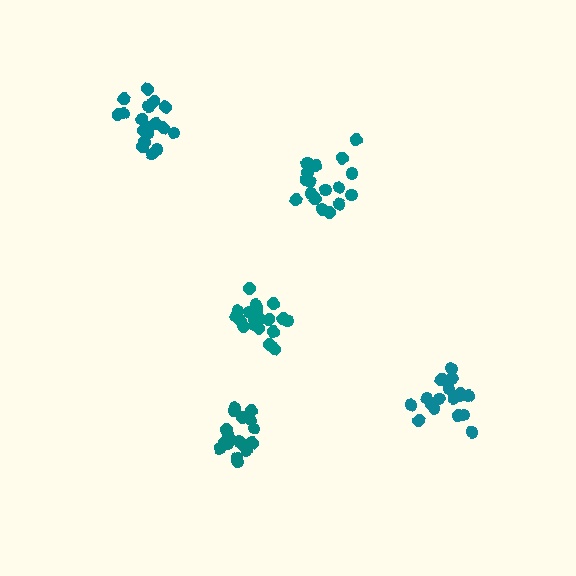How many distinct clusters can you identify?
There are 5 distinct clusters.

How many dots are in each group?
Group 1: 17 dots, Group 2: 18 dots, Group 3: 21 dots, Group 4: 18 dots, Group 5: 18 dots (92 total).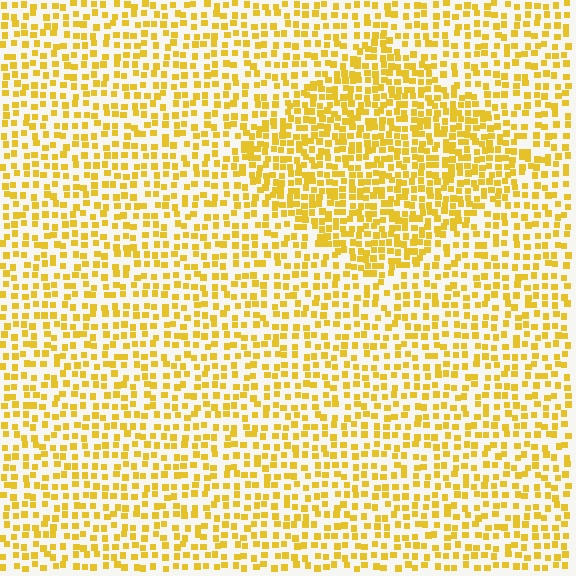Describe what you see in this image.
The image contains small yellow elements arranged at two different densities. A diamond-shaped region is visible where the elements are more densely packed than the surrounding area.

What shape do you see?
I see a diamond.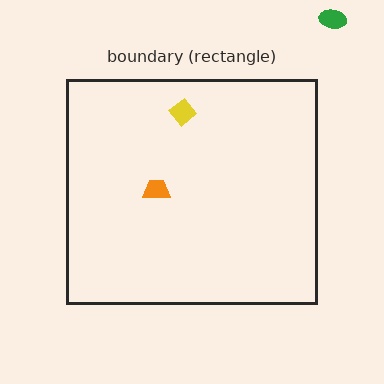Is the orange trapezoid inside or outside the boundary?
Inside.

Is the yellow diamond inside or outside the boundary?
Inside.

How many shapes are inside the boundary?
2 inside, 1 outside.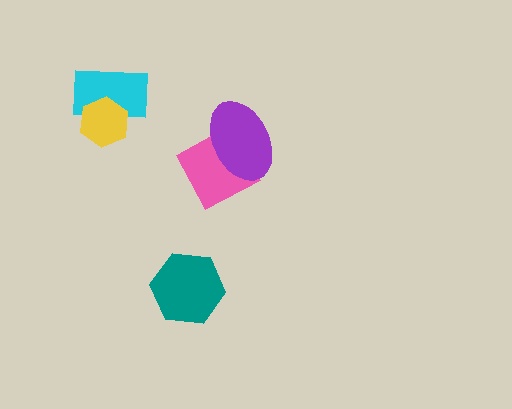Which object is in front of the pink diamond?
The purple ellipse is in front of the pink diamond.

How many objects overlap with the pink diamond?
1 object overlaps with the pink diamond.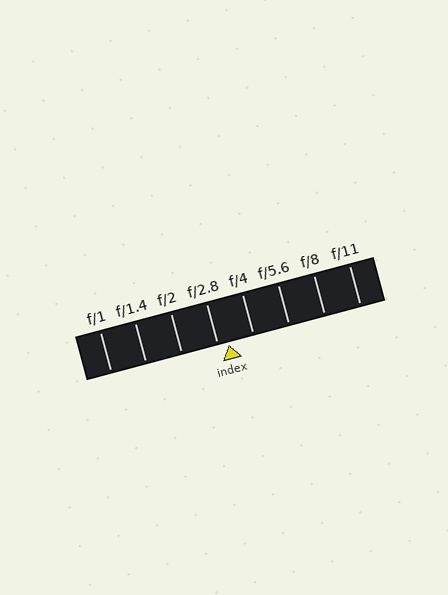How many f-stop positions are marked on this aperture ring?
There are 8 f-stop positions marked.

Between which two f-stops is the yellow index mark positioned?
The index mark is between f/2.8 and f/4.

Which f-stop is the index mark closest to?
The index mark is closest to f/2.8.